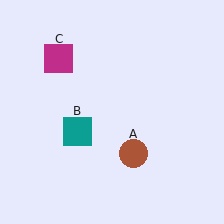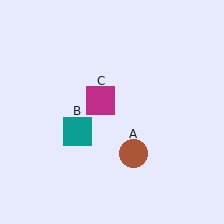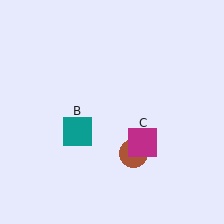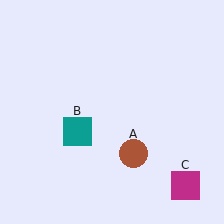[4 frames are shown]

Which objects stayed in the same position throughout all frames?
Brown circle (object A) and teal square (object B) remained stationary.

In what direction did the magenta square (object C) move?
The magenta square (object C) moved down and to the right.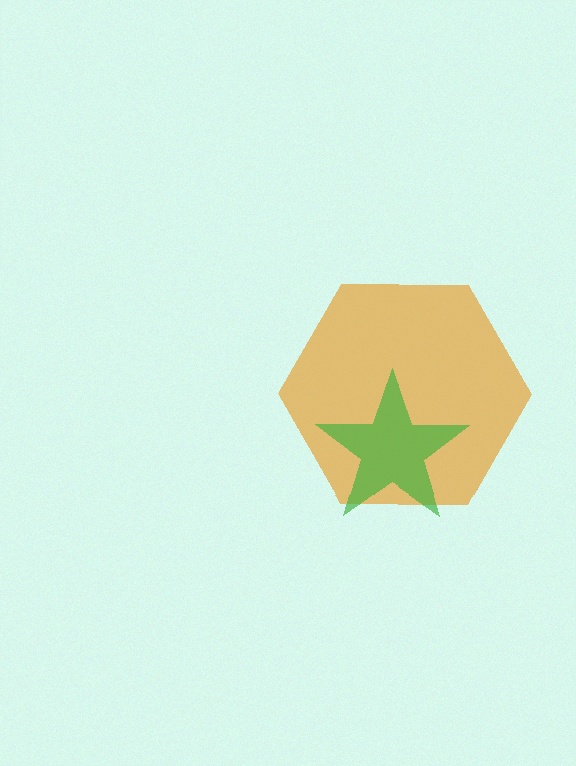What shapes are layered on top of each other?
The layered shapes are: an orange hexagon, a green star.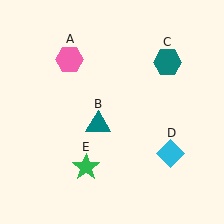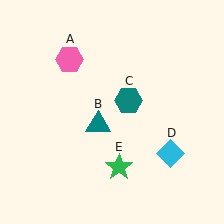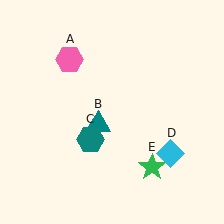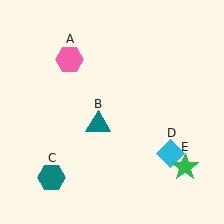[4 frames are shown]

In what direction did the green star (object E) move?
The green star (object E) moved right.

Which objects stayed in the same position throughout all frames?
Pink hexagon (object A) and teal triangle (object B) and cyan diamond (object D) remained stationary.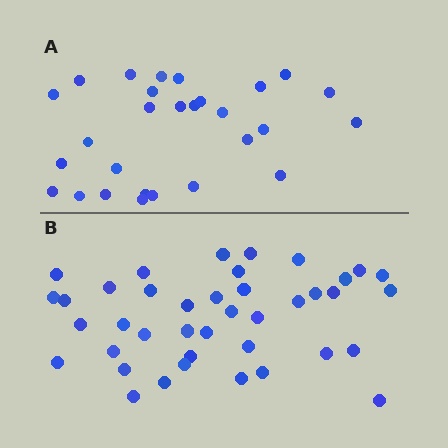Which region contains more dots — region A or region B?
Region B (the bottom region) has more dots.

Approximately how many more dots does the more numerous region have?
Region B has roughly 12 or so more dots than region A.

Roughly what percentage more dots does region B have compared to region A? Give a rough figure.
About 45% more.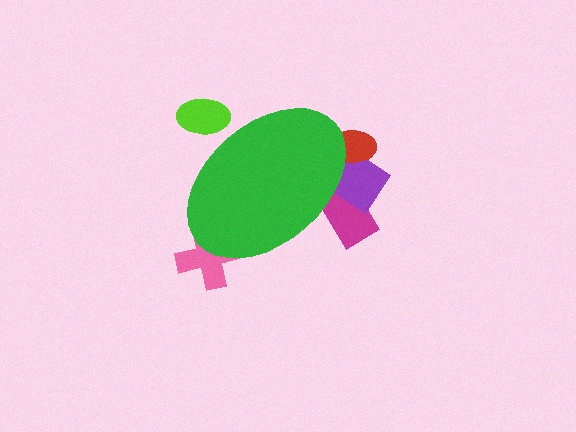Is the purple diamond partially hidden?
Yes, the purple diamond is partially hidden behind the green ellipse.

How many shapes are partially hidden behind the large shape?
5 shapes are partially hidden.